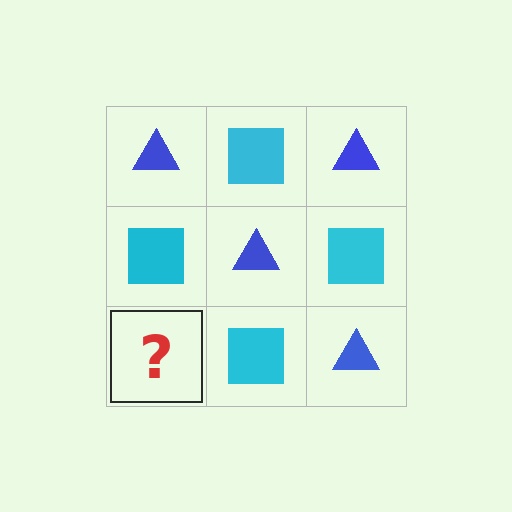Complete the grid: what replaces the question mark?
The question mark should be replaced with a blue triangle.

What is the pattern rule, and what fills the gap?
The rule is that it alternates blue triangle and cyan square in a checkerboard pattern. The gap should be filled with a blue triangle.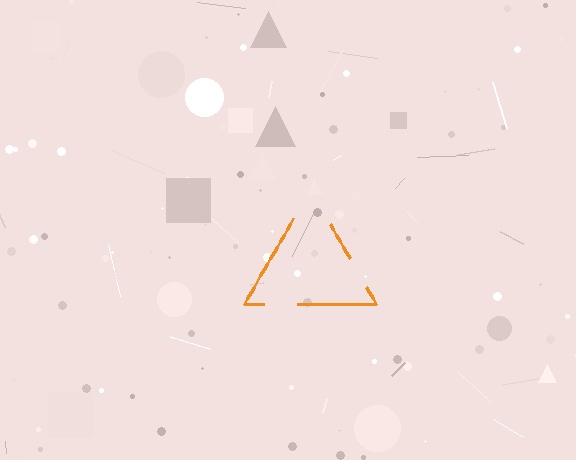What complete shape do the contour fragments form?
The contour fragments form a triangle.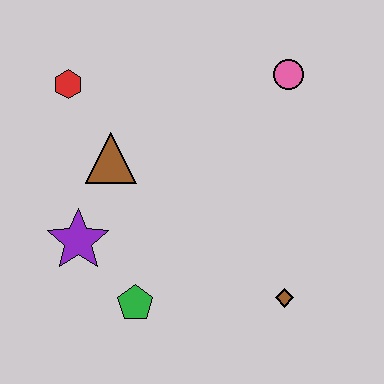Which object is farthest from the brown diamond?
The red hexagon is farthest from the brown diamond.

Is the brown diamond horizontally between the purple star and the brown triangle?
No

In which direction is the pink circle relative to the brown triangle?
The pink circle is to the right of the brown triangle.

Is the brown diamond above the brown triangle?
No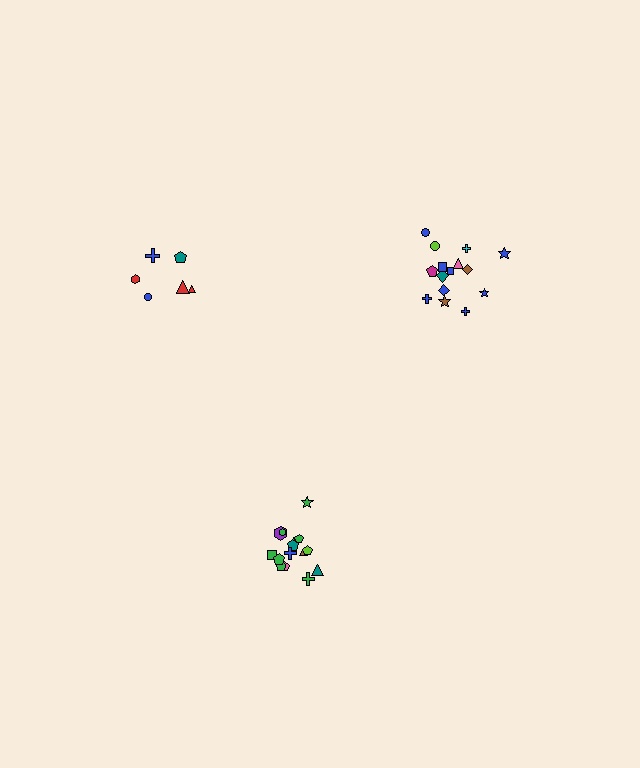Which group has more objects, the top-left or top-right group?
The top-right group.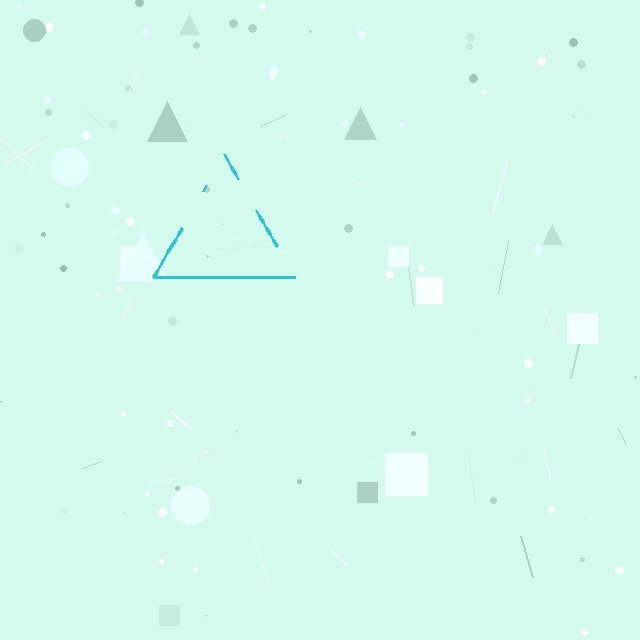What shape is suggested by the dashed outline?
The dashed outline suggests a triangle.